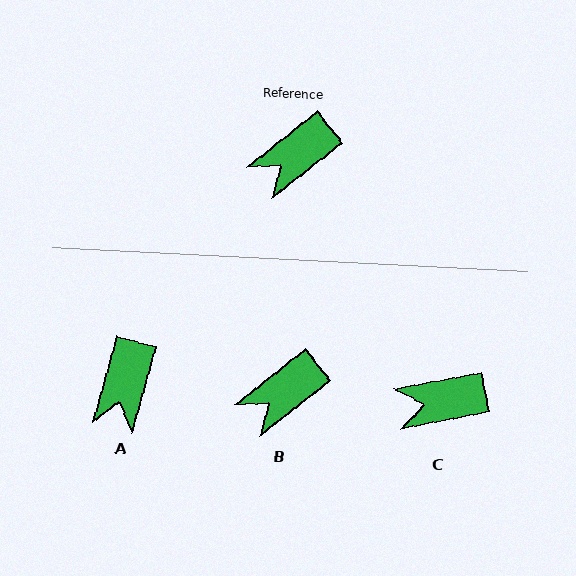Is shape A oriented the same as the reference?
No, it is off by about 36 degrees.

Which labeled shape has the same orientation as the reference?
B.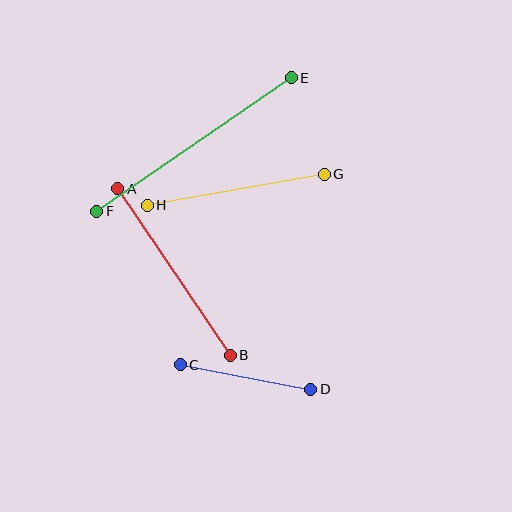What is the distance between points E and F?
The distance is approximately 236 pixels.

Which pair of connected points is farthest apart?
Points E and F are farthest apart.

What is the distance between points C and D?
The distance is approximately 133 pixels.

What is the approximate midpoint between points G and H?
The midpoint is at approximately (236, 190) pixels.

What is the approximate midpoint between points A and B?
The midpoint is at approximately (174, 272) pixels.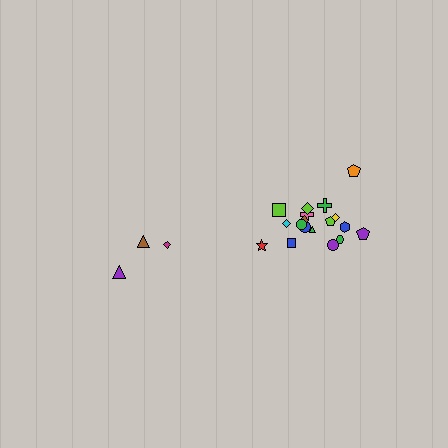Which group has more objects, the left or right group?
The right group.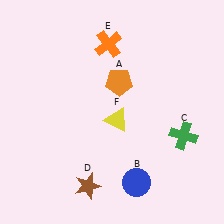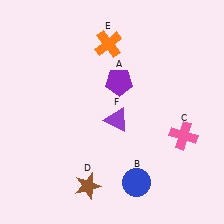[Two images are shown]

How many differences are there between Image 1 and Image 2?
There are 3 differences between the two images.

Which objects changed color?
A changed from orange to purple. C changed from green to pink. F changed from yellow to purple.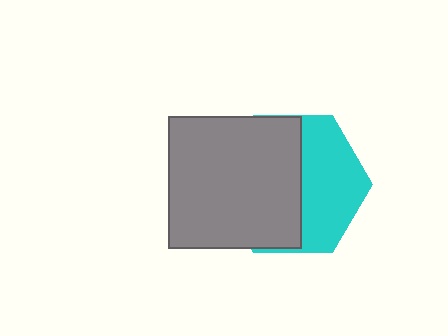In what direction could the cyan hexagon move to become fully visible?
The cyan hexagon could move right. That would shift it out from behind the gray square entirely.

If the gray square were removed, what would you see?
You would see the complete cyan hexagon.